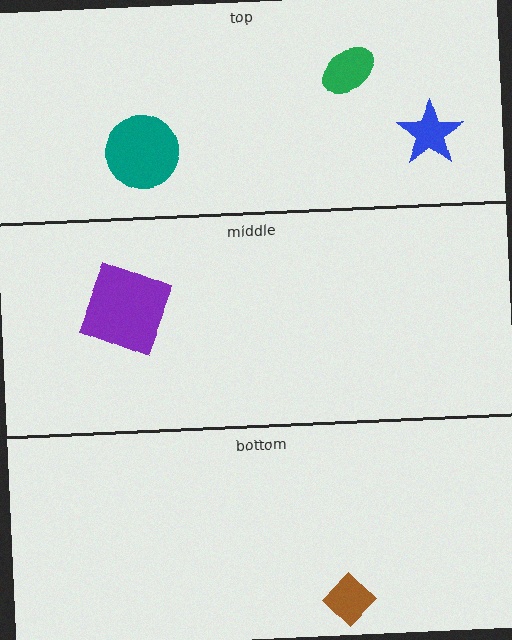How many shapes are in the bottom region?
1.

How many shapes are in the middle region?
1.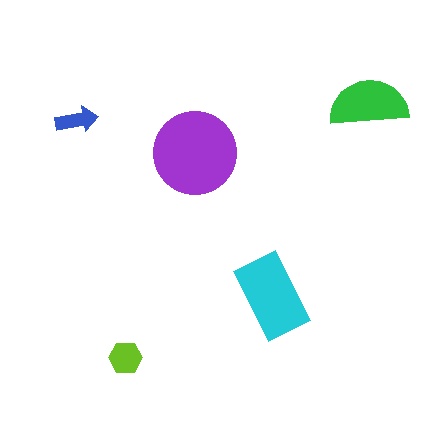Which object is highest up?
The green semicircle is topmost.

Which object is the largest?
The purple circle.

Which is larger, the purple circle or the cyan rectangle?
The purple circle.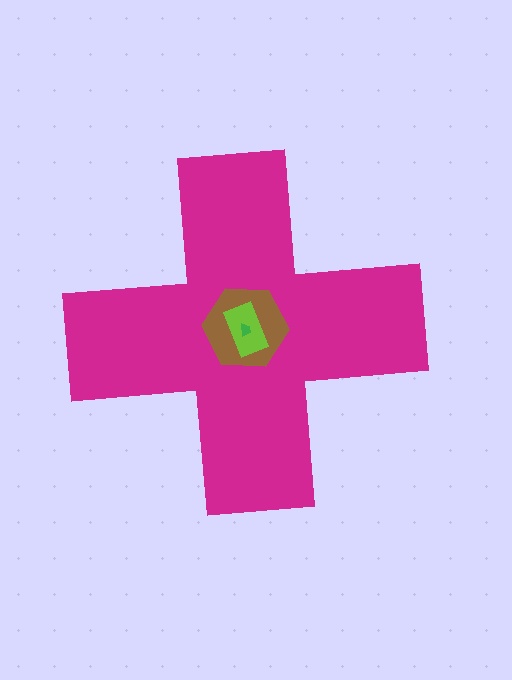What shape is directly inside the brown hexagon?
The lime rectangle.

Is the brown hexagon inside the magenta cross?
Yes.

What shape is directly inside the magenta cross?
The brown hexagon.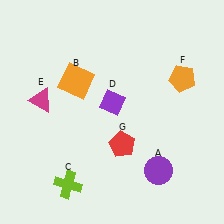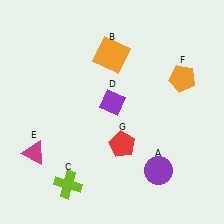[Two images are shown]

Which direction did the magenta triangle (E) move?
The magenta triangle (E) moved down.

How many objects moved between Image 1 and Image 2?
2 objects moved between the two images.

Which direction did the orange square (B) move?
The orange square (B) moved right.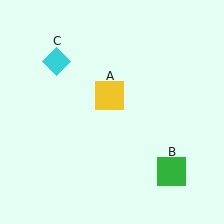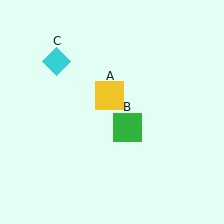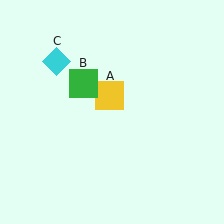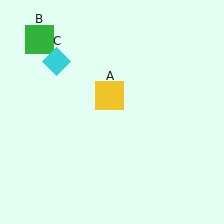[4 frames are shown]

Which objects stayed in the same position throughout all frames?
Yellow square (object A) and cyan diamond (object C) remained stationary.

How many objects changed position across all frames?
1 object changed position: green square (object B).